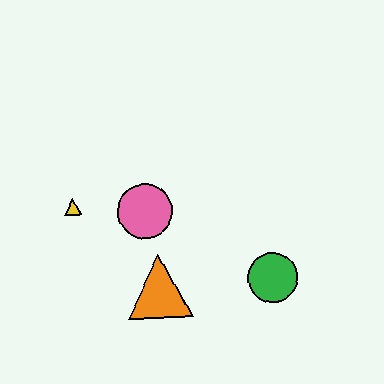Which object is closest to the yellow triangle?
The pink circle is closest to the yellow triangle.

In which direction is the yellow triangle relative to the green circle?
The yellow triangle is to the left of the green circle.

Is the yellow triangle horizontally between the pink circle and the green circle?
No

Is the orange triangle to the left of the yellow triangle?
No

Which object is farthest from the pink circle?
The green circle is farthest from the pink circle.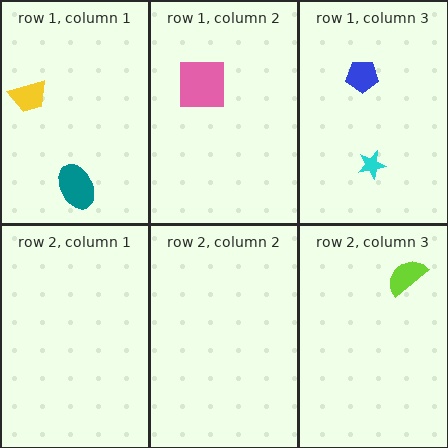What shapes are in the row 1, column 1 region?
The teal ellipse, the yellow trapezoid.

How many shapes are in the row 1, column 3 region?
2.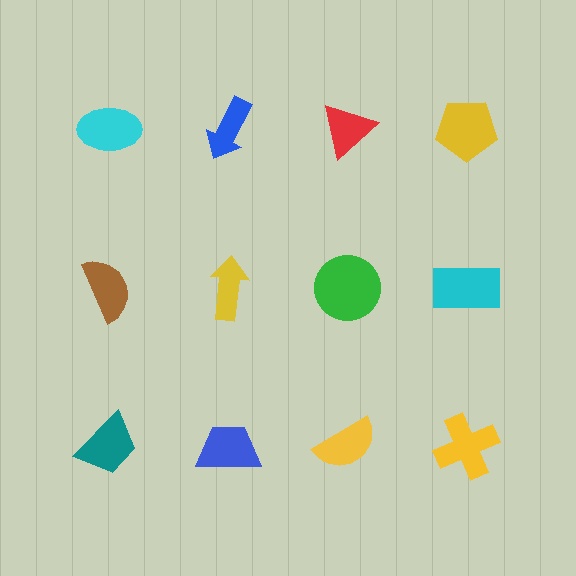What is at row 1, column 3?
A red triangle.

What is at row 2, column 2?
A yellow arrow.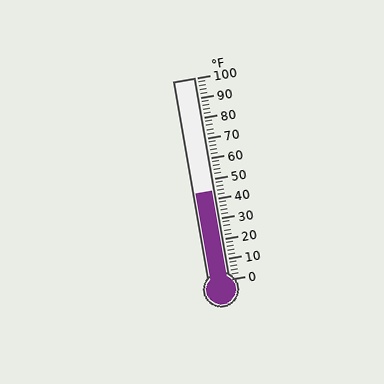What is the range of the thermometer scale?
The thermometer scale ranges from 0°F to 100°F.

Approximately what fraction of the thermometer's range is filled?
The thermometer is filled to approximately 45% of its range.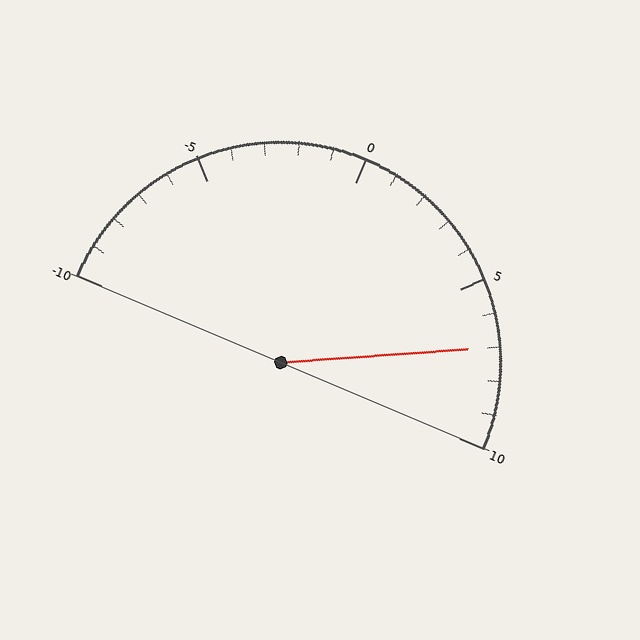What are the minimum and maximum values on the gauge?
The gauge ranges from -10 to 10.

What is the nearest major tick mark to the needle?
The nearest major tick mark is 5.